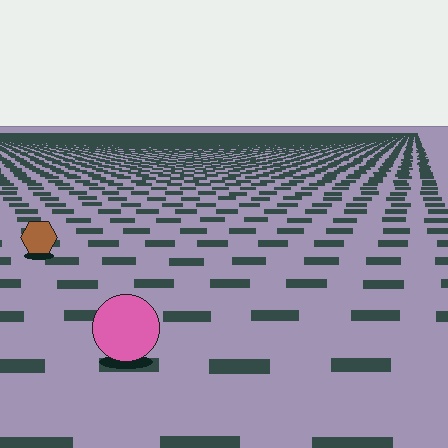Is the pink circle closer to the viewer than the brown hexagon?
Yes. The pink circle is closer — you can tell from the texture gradient: the ground texture is coarser near it.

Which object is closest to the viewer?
The pink circle is closest. The texture marks near it are larger and more spread out.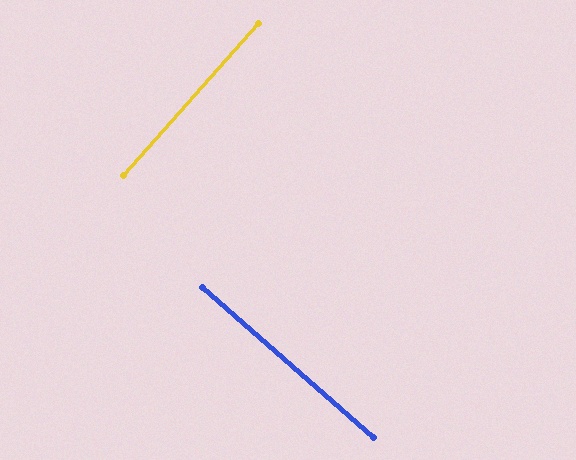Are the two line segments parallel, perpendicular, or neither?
Perpendicular — they meet at approximately 90°.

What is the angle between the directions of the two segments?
Approximately 90 degrees.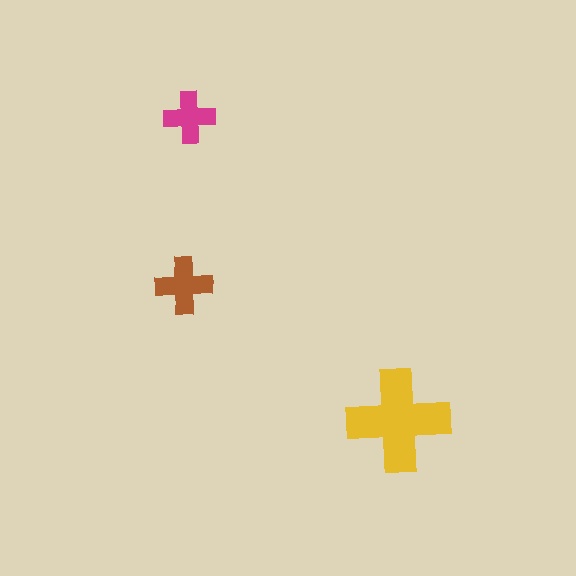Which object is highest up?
The magenta cross is topmost.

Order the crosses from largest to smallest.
the yellow one, the brown one, the magenta one.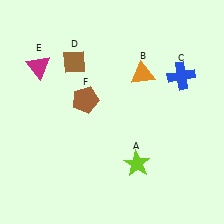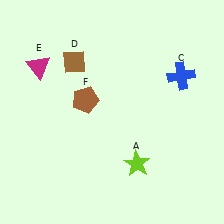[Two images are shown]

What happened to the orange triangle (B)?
The orange triangle (B) was removed in Image 2. It was in the top-right area of Image 1.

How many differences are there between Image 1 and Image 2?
There is 1 difference between the two images.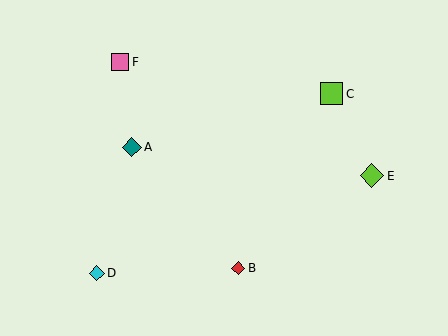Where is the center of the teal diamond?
The center of the teal diamond is at (132, 147).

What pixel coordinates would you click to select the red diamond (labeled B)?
Click at (238, 268) to select the red diamond B.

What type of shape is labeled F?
Shape F is a pink square.